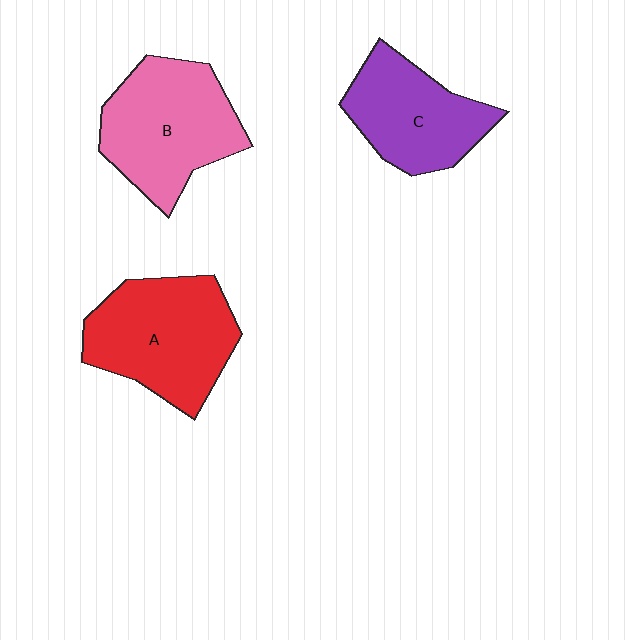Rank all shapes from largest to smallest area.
From largest to smallest: A (red), B (pink), C (purple).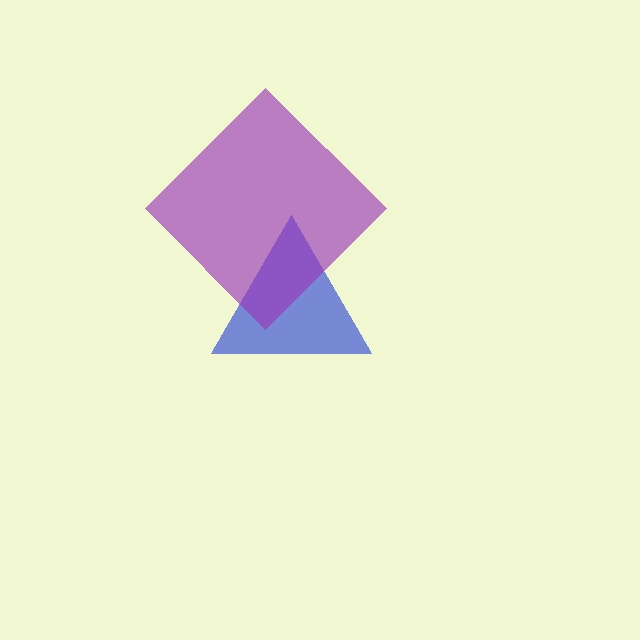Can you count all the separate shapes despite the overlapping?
Yes, there are 2 separate shapes.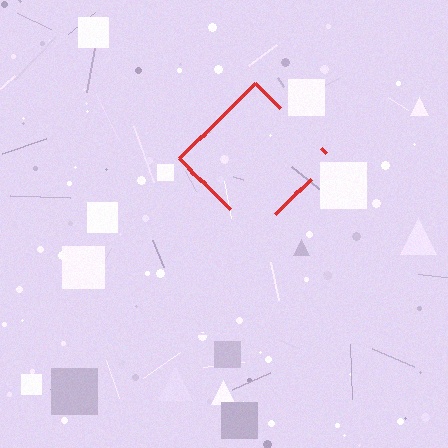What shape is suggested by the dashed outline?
The dashed outline suggests a diamond.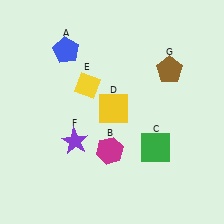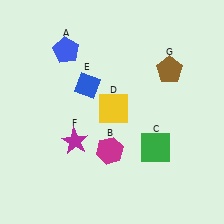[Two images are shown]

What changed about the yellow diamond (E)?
In Image 1, E is yellow. In Image 2, it changed to blue.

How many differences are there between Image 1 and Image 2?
There are 2 differences between the two images.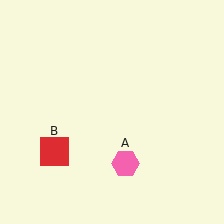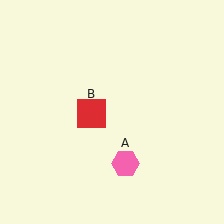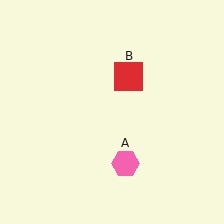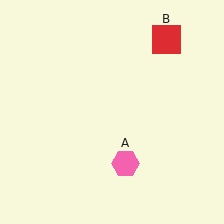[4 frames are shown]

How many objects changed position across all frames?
1 object changed position: red square (object B).